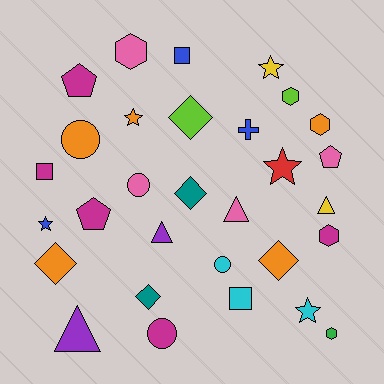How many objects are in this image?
There are 30 objects.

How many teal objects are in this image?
There are 2 teal objects.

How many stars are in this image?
There are 5 stars.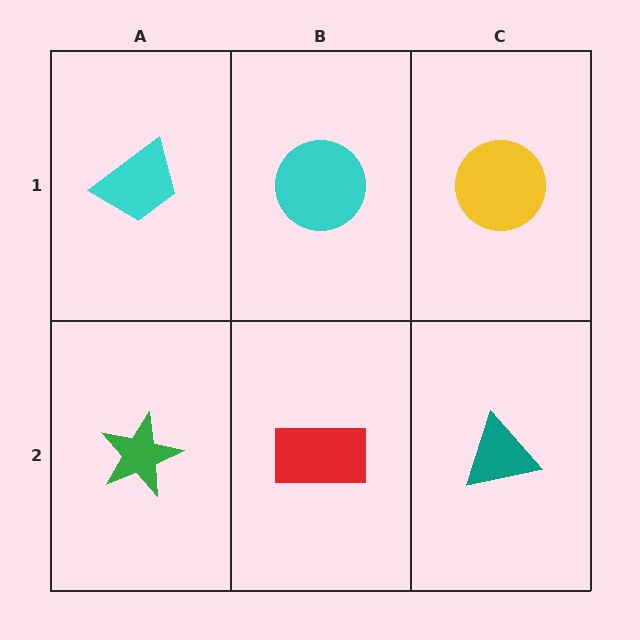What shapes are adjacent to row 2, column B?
A cyan circle (row 1, column B), a green star (row 2, column A), a teal triangle (row 2, column C).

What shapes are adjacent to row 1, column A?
A green star (row 2, column A), a cyan circle (row 1, column B).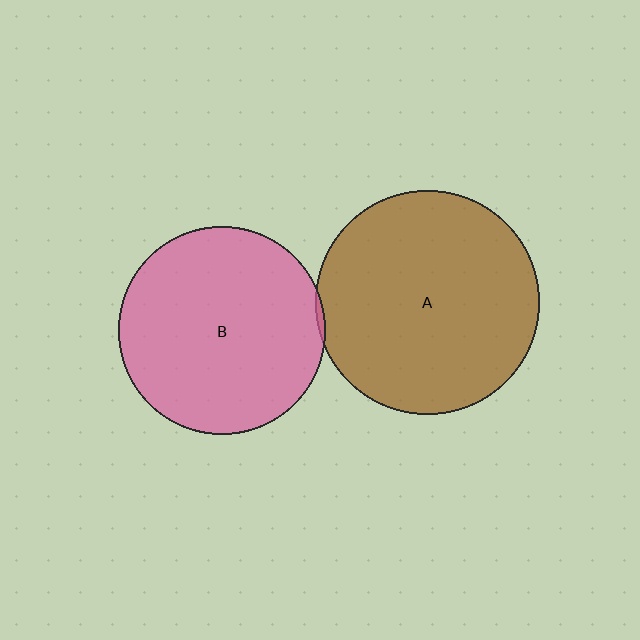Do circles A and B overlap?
Yes.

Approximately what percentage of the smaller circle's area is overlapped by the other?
Approximately 5%.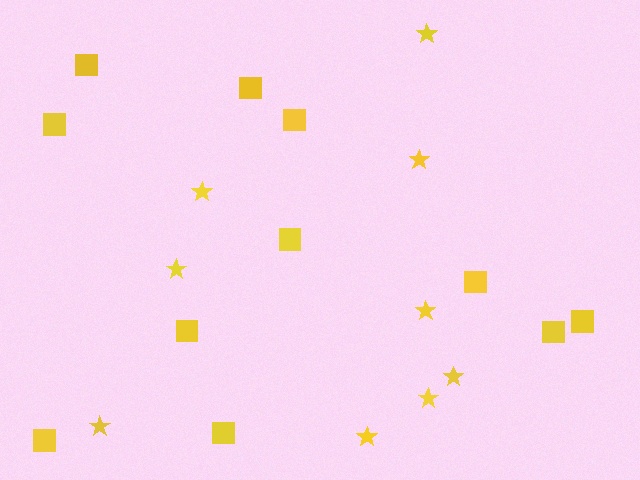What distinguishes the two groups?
There are 2 groups: one group of stars (9) and one group of squares (11).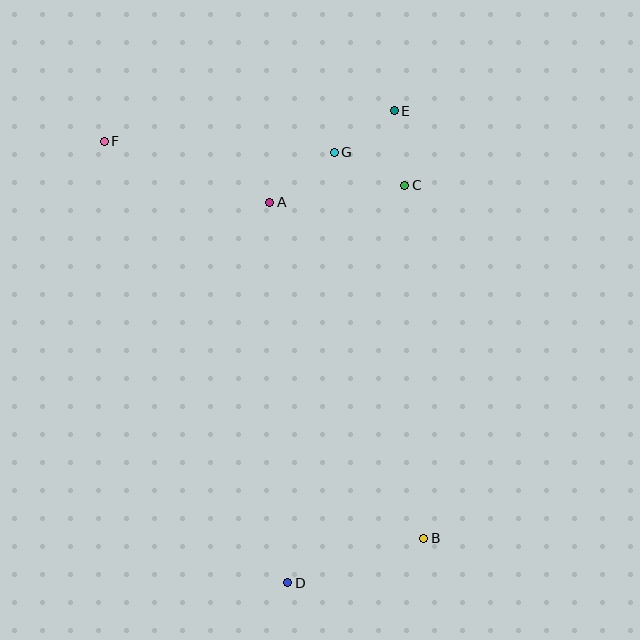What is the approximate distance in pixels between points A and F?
The distance between A and F is approximately 177 pixels.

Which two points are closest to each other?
Points E and G are closest to each other.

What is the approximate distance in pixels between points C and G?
The distance between C and G is approximately 78 pixels.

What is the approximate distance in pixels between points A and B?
The distance between A and B is approximately 370 pixels.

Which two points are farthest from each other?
Points B and F are farthest from each other.